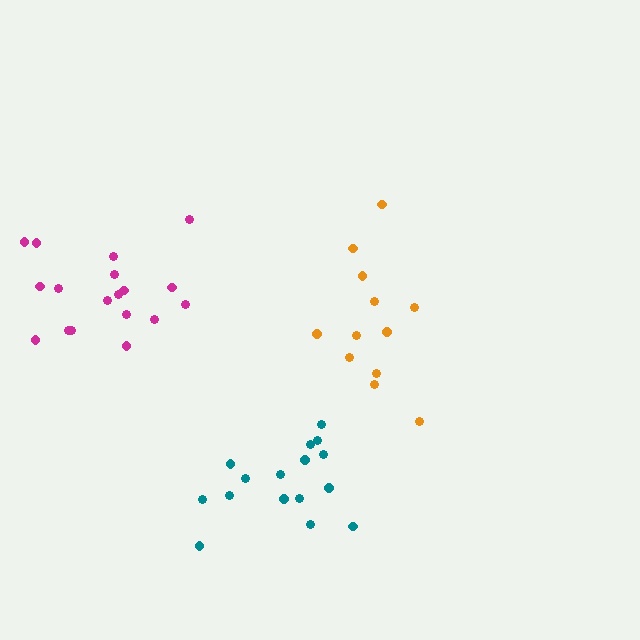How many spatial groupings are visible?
There are 3 spatial groupings.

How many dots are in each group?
Group 1: 12 dots, Group 2: 16 dots, Group 3: 18 dots (46 total).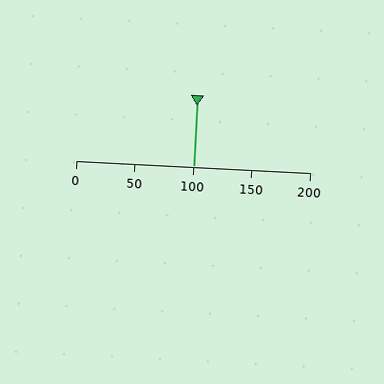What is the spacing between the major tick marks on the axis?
The major ticks are spaced 50 apart.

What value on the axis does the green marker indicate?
The marker indicates approximately 100.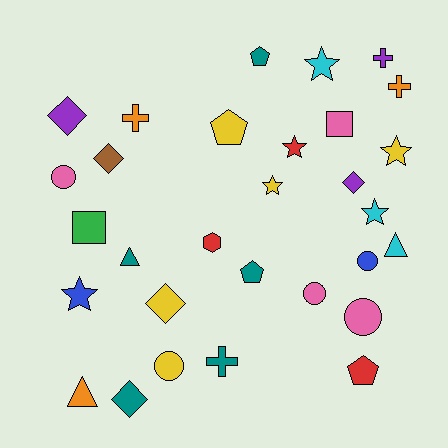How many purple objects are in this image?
There are 3 purple objects.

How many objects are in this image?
There are 30 objects.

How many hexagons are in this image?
There is 1 hexagon.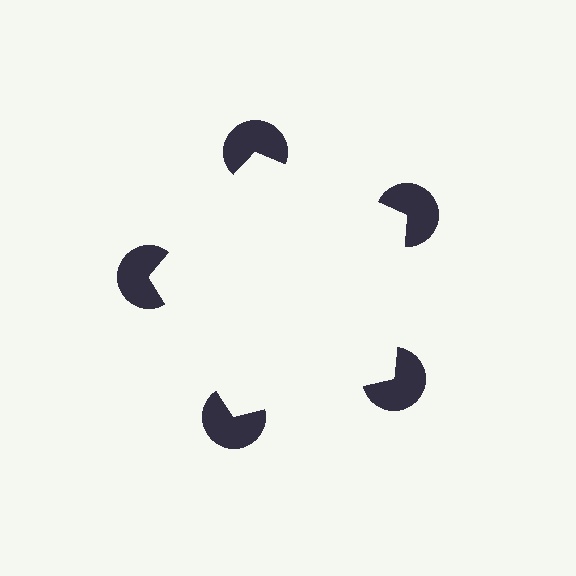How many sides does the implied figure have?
5 sides.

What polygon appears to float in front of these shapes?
An illusory pentagon — its edges are inferred from the aligned wedge cuts in the pac-man discs, not physically drawn.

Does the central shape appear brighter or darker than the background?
It typically appears slightly brighter than the background, even though no actual brightness change is drawn.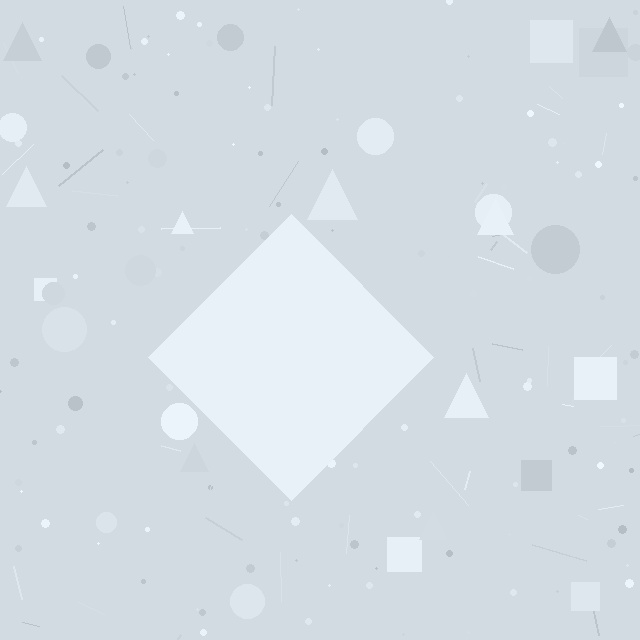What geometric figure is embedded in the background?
A diamond is embedded in the background.